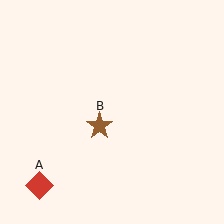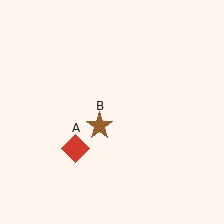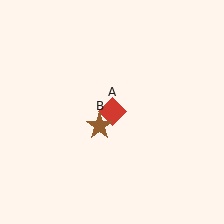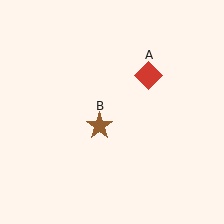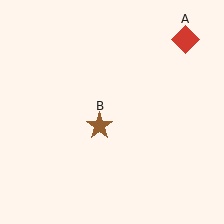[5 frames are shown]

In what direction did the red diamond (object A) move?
The red diamond (object A) moved up and to the right.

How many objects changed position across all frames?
1 object changed position: red diamond (object A).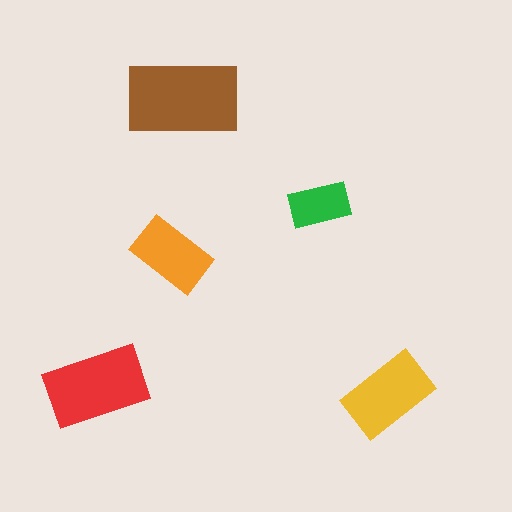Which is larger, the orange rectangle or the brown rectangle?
The brown one.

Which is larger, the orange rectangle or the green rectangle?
The orange one.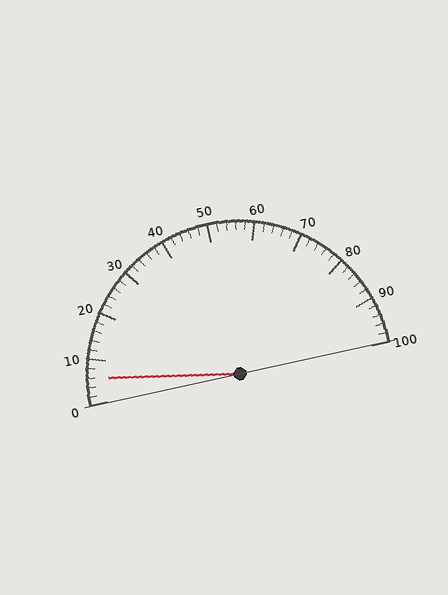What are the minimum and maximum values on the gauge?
The gauge ranges from 0 to 100.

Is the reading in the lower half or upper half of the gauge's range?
The reading is in the lower half of the range (0 to 100).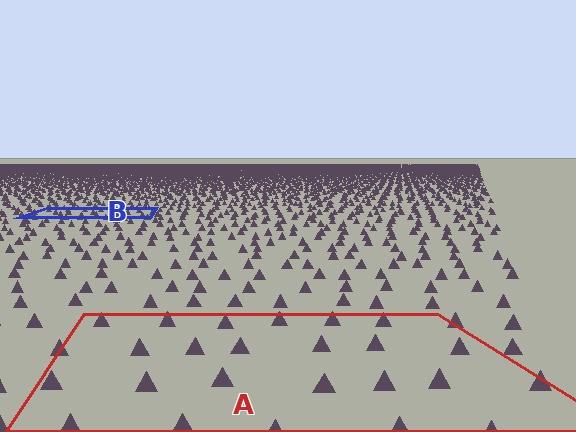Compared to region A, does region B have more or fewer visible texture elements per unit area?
Region B has more texture elements per unit area — they are packed more densely because it is farther away.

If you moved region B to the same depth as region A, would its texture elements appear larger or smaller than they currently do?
They would appear larger. At a closer depth, the same texture elements are projected at a bigger on-screen size.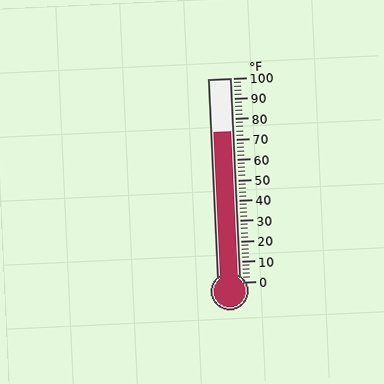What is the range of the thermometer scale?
The thermometer scale ranges from 0°F to 100°F.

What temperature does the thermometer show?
The thermometer shows approximately 74°F.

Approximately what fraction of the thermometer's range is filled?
The thermometer is filled to approximately 75% of its range.